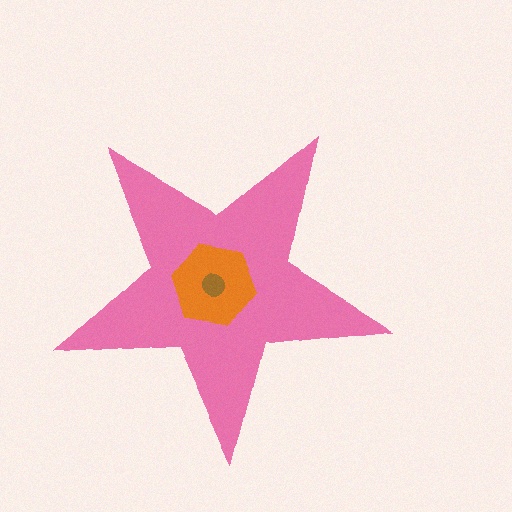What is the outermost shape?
The pink star.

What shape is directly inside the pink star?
The orange hexagon.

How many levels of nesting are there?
3.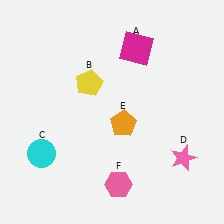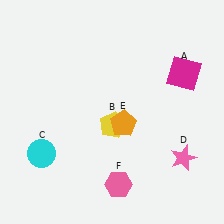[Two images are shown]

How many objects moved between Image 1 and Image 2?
2 objects moved between the two images.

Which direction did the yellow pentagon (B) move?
The yellow pentagon (B) moved down.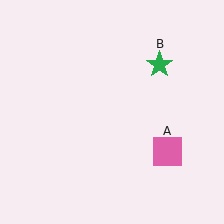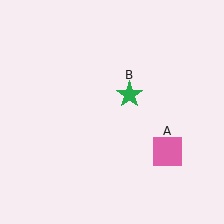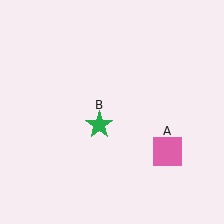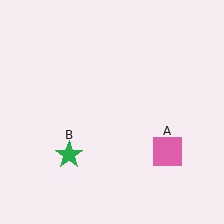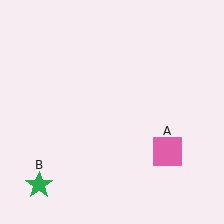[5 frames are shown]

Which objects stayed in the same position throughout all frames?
Pink square (object A) remained stationary.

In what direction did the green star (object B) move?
The green star (object B) moved down and to the left.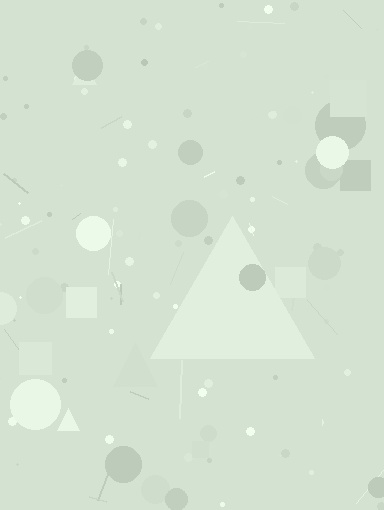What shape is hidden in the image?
A triangle is hidden in the image.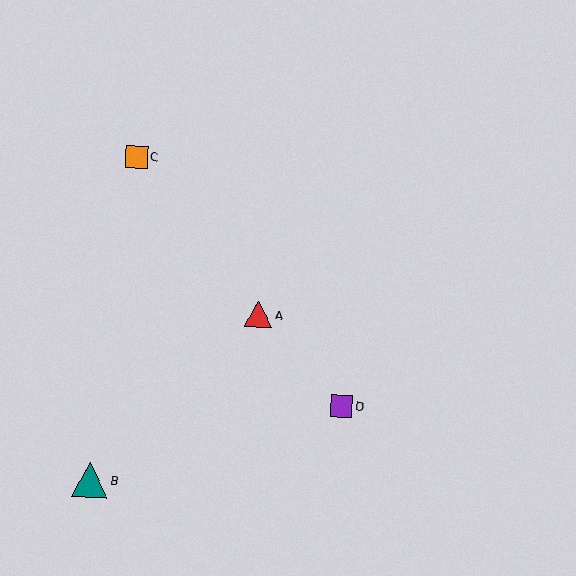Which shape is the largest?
The teal triangle (labeled B) is the largest.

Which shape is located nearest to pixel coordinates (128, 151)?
The orange square (labeled C) at (136, 157) is nearest to that location.